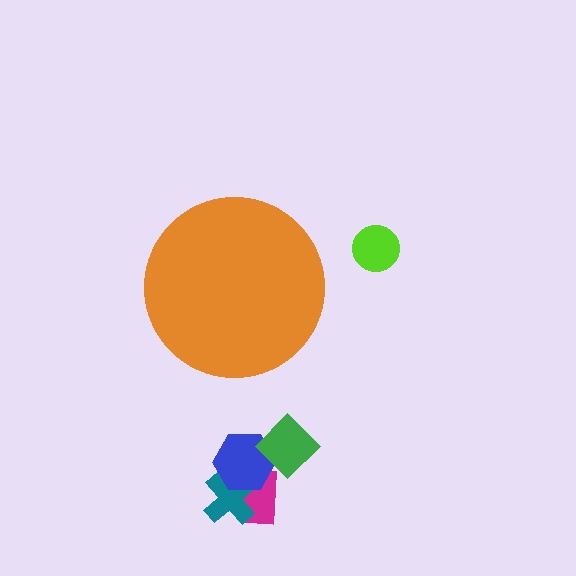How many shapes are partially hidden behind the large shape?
0 shapes are partially hidden.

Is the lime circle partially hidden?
No, the lime circle is fully visible.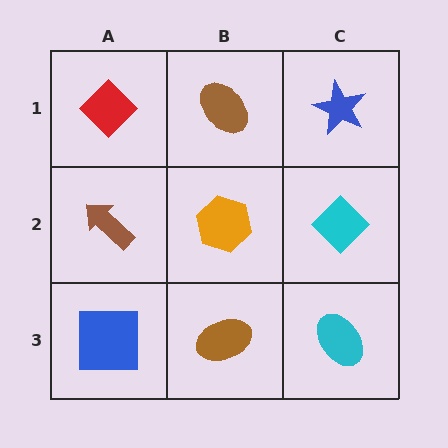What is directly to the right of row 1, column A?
A brown ellipse.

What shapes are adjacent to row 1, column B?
An orange hexagon (row 2, column B), a red diamond (row 1, column A), a blue star (row 1, column C).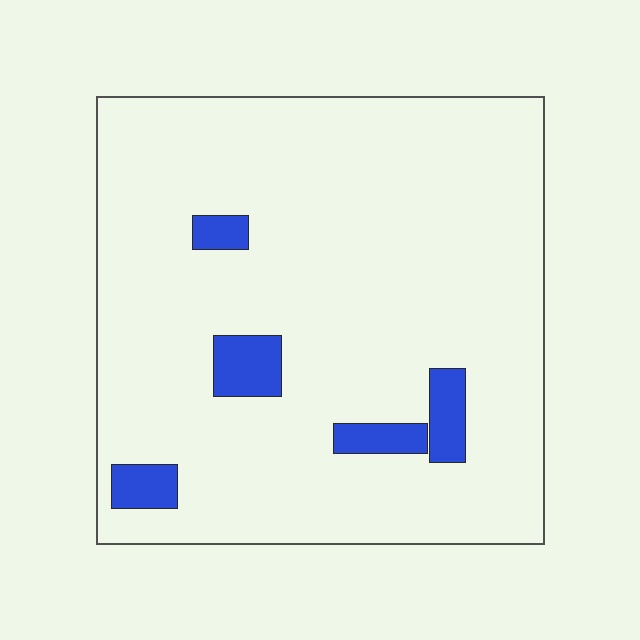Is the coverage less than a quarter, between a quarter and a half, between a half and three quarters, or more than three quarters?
Less than a quarter.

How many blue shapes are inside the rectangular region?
5.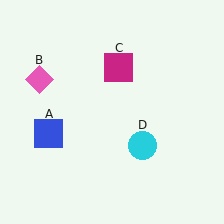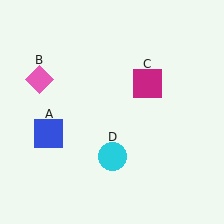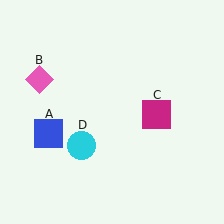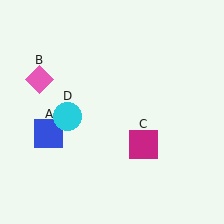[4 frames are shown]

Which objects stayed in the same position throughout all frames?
Blue square (object A) and pink diamond (object B) remained stationary.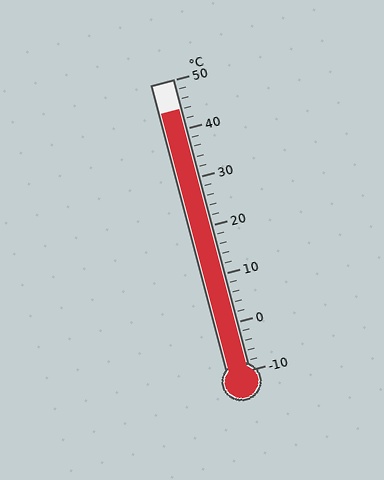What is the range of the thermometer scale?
The thermometer scale ranges from -10°C to 50°C.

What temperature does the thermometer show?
The thermometer shows approximately 44°C.